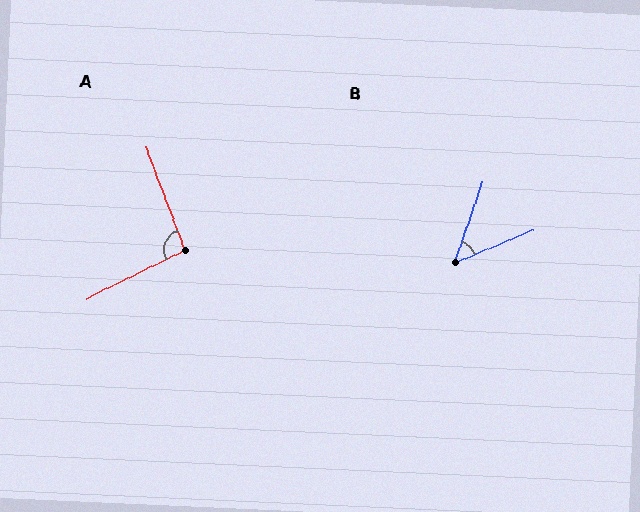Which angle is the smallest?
B, at approximately 49 degrees.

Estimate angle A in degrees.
Approximately 96 degrees.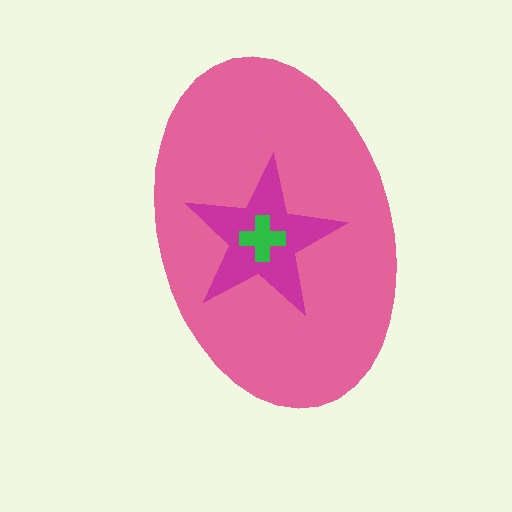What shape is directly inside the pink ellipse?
The magenta star.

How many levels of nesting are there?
3.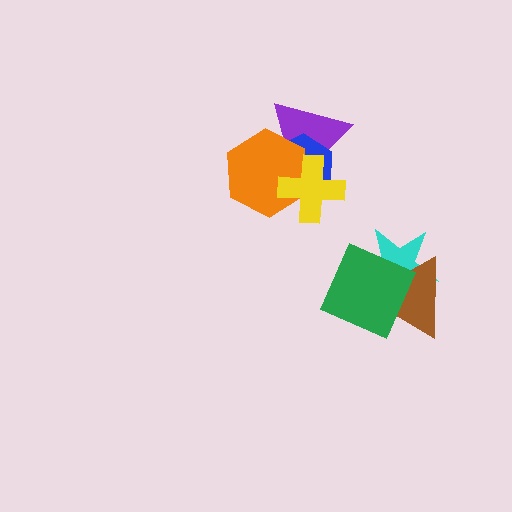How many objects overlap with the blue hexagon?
3 objects overlap with the blue hexagon.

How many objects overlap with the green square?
2 objects overlap with the green square.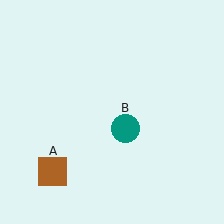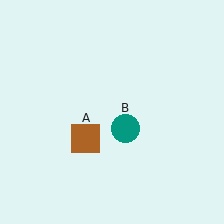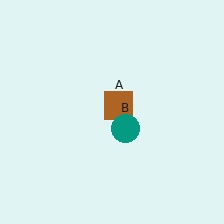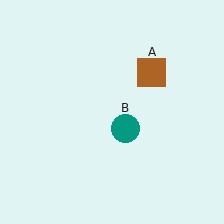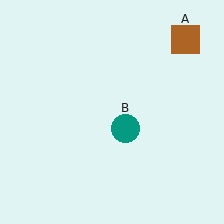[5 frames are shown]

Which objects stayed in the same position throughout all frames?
Teal circle (object B) remained stationary.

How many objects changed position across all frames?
1 object changed position: brown square (object A).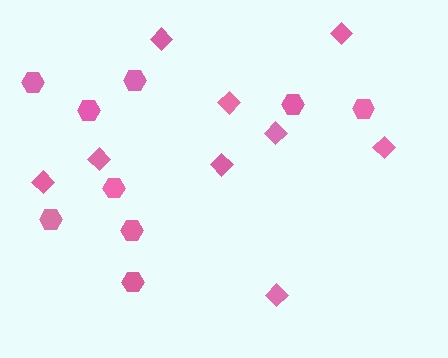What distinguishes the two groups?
There are 2 groups: one group of diamonds (9) and one group of hexagons (9).